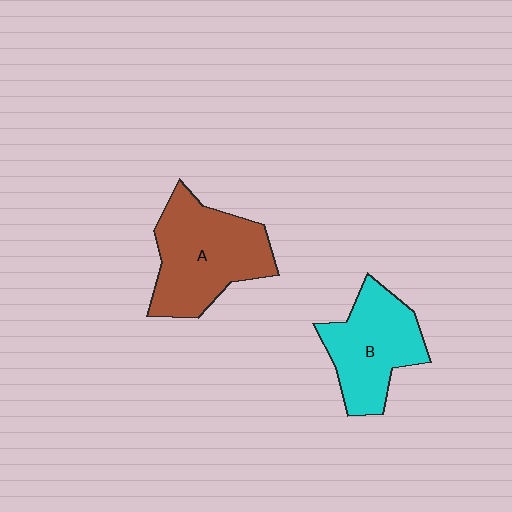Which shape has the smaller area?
Shape B (cyan).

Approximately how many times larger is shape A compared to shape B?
Approximately 1.2 times.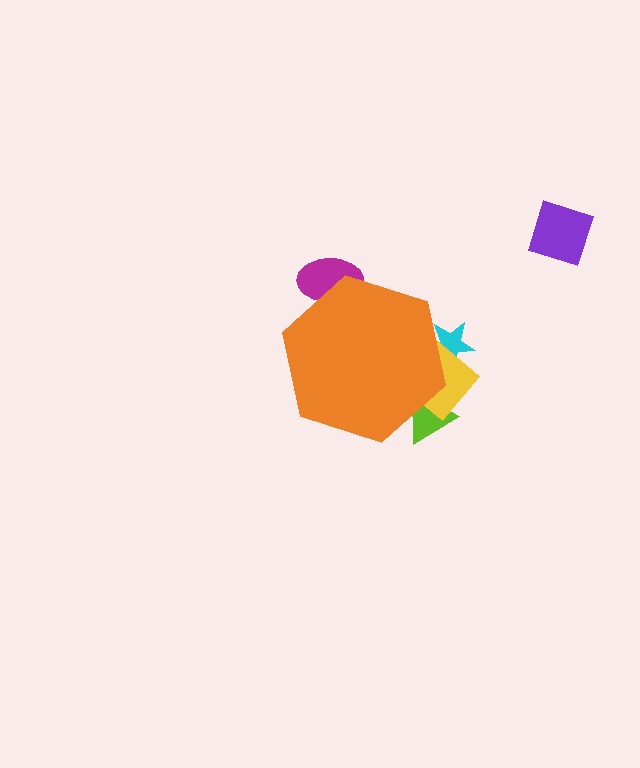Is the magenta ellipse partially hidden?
Yes, the magenta ellipse is partially hidden behind the orange hexagon.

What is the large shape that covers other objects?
An orange hexagon.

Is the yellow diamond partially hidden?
Yes, the yellow diamond is partially hidden behind the orange hexagon.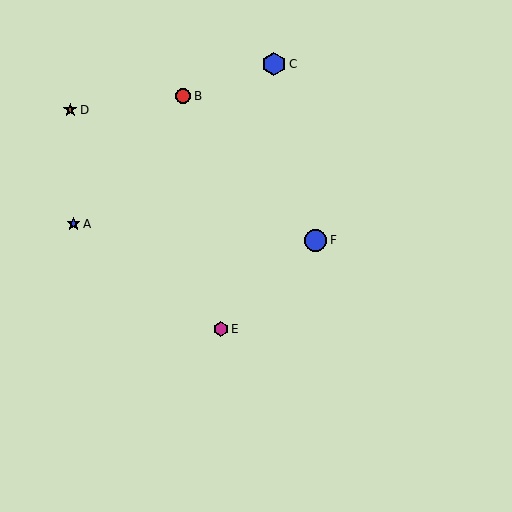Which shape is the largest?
The blue hexagon (labeled C) is the largest.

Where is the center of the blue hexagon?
The center of the blue hexagon is at (274, 64).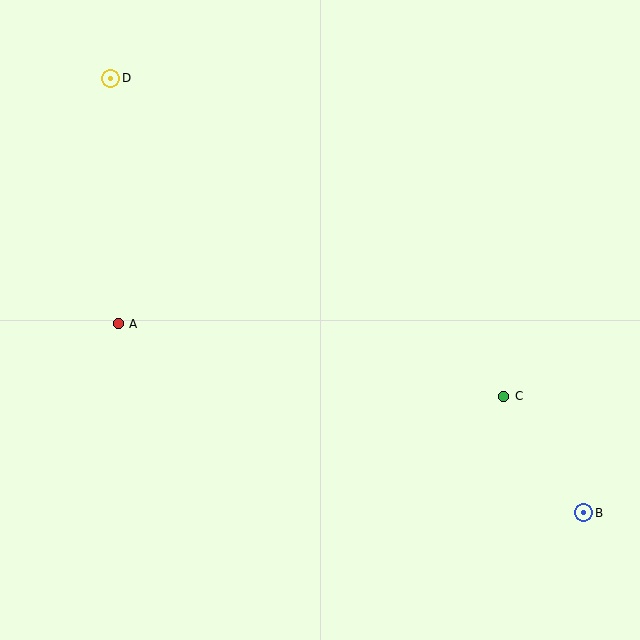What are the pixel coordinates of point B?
Point B is at (584, 513).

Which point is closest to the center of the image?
Point C at (504, 396) is closest to the center.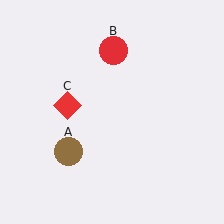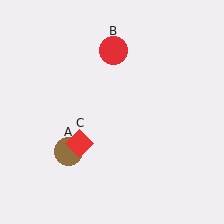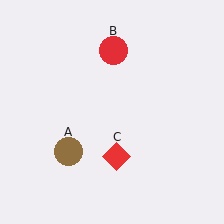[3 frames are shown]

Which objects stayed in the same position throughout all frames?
Brown circle (object A) and red circle (object B) remained stationary.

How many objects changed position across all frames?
1 object changed position: red diamond (object C).